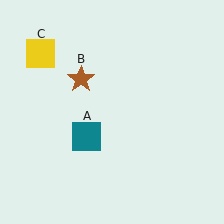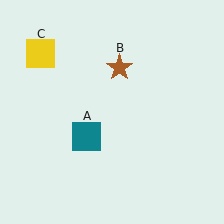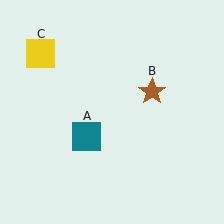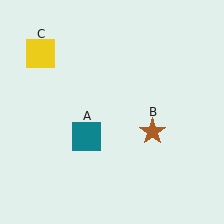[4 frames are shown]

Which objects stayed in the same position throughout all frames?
Teal square (object A) and yellow square (object C) remained stationary.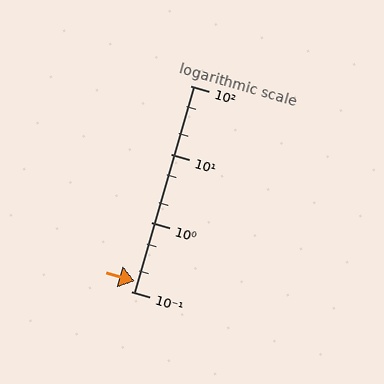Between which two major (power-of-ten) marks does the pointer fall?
The pointer is between 0.1 and 1.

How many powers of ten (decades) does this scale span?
The scale spans 3 decades, from 0.1 to 100.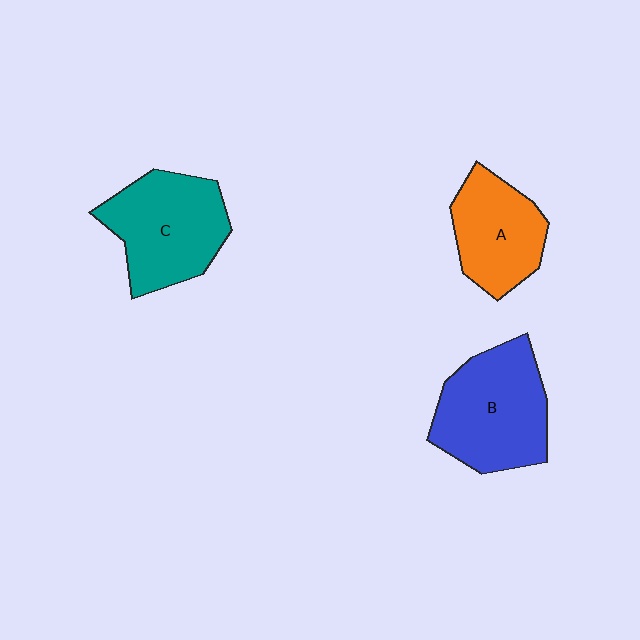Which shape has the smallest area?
Shape A (orange).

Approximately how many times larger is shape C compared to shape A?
Approximately 1.3 times.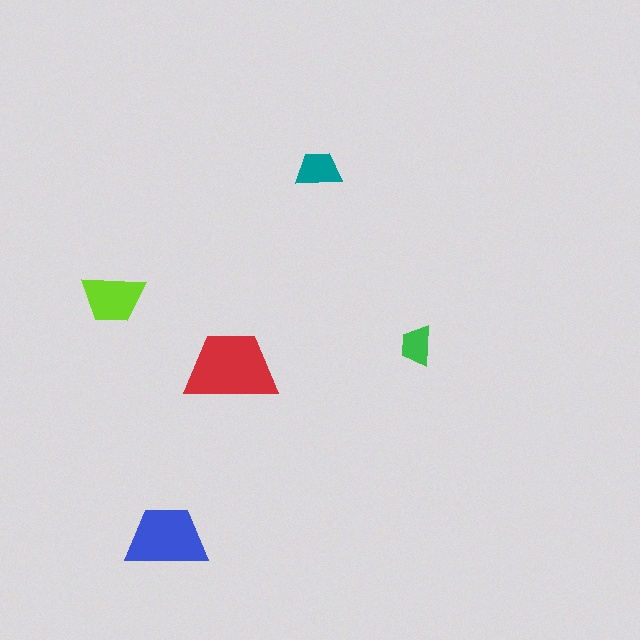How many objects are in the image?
There are 5 objects in the image.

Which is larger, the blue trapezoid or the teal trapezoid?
The blue one.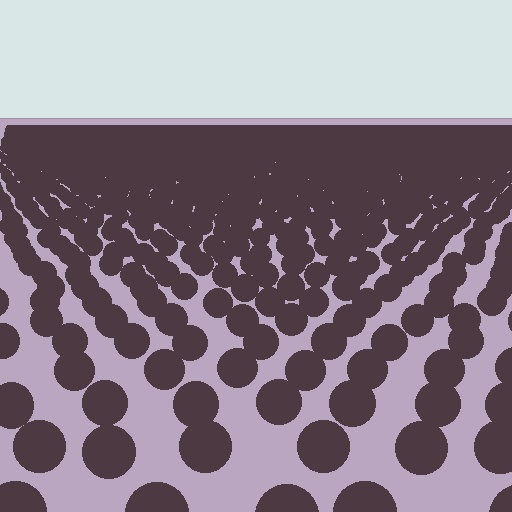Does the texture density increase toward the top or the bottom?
Density increases toward the top.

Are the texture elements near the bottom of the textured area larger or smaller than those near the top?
Larger. Near the bottom, elements are closer to the viewer and appear at a bigger on-screen size.